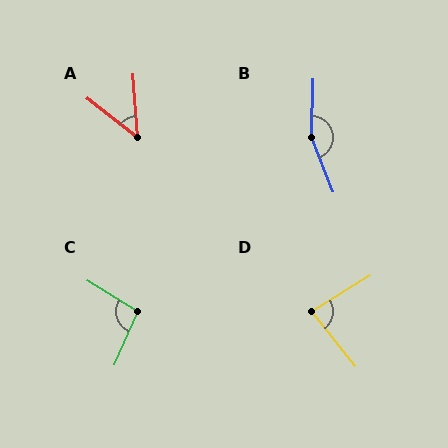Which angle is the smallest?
A, at approximately 48 degrees.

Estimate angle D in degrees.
Approximately 83 degrees.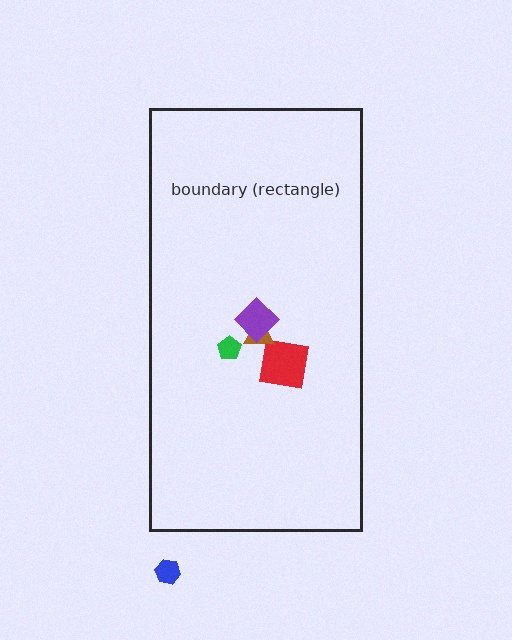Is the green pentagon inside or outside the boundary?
Inside.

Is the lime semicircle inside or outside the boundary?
Inside.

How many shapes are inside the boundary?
5 inside, 1 outside.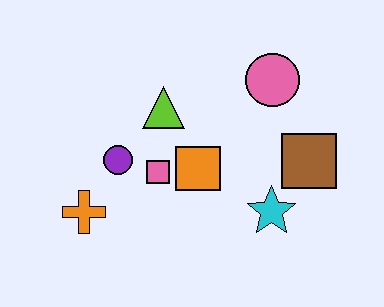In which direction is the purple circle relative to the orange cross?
The purple circle is above the orange cross.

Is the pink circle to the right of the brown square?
No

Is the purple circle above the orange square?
Yes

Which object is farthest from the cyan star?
The orange cross is farthest from the cyan star.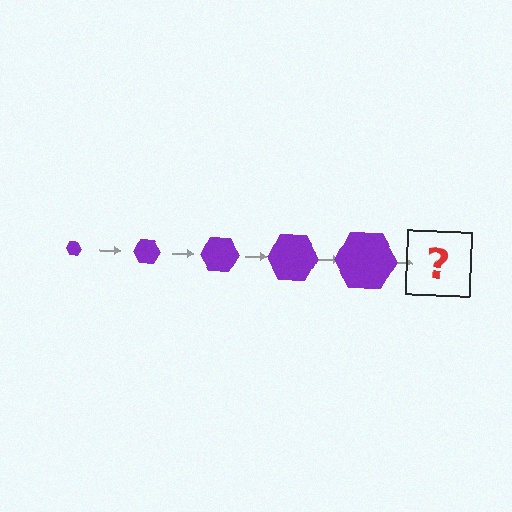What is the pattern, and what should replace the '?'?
The pattern is that the hexagon gets progressively larger each step. The '?' should be a purple hexagon, larger than the previous one.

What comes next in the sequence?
The next element should be a purple hexagon, larger than the previous one.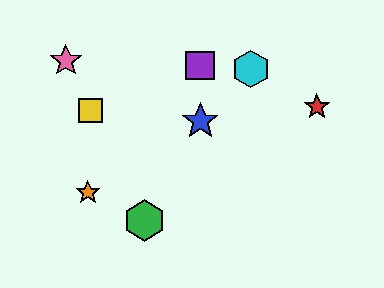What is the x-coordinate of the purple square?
The purple square is at x≈200.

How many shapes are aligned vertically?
2 shapes (the blue star, the purple square) are aligned vertically.